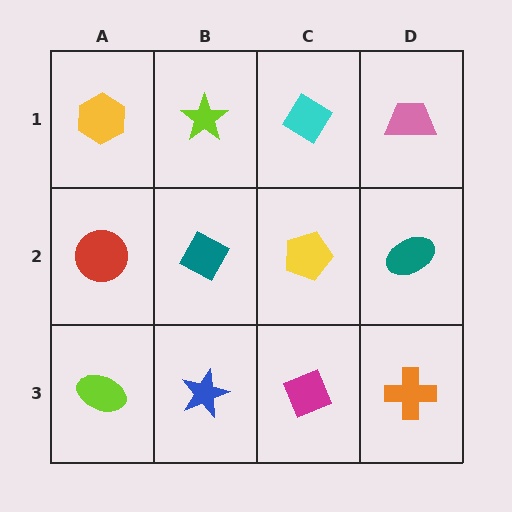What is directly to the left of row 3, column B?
A lime ellipse.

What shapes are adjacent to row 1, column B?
A teal diamond (row 2, column B), a yellow hexagon (row 1, column A), a cyan diamond (row 1, column C).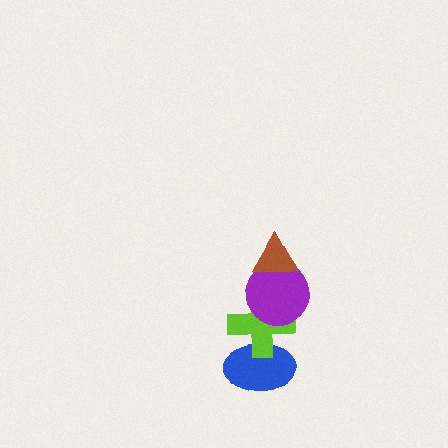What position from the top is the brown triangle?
The brown triangle is 1st from the top.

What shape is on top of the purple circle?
The brown triangle is on top of the purple circle.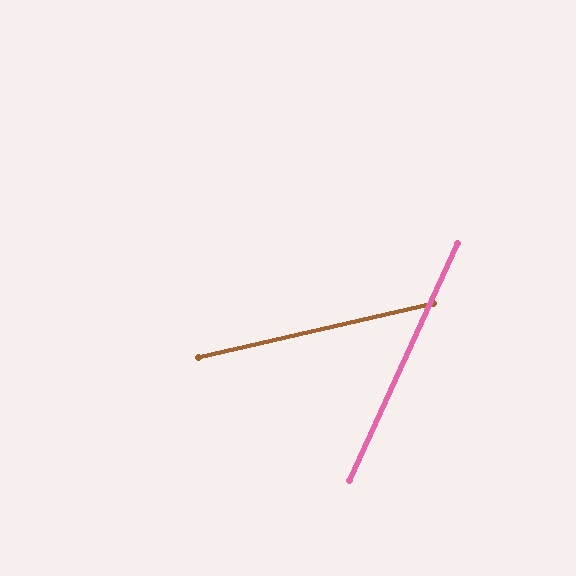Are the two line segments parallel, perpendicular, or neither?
Neither parallel nor perpendicular — they differ by about 53°.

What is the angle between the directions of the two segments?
Approximately 53 degrees.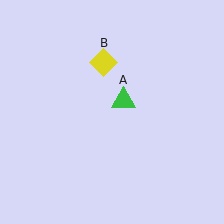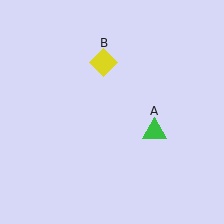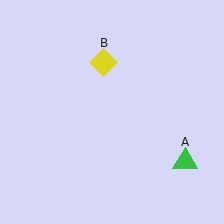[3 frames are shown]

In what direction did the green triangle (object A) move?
The green triangle (object A) moved down and to the right.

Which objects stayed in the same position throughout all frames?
Yellow diamond (object B) remained stationary.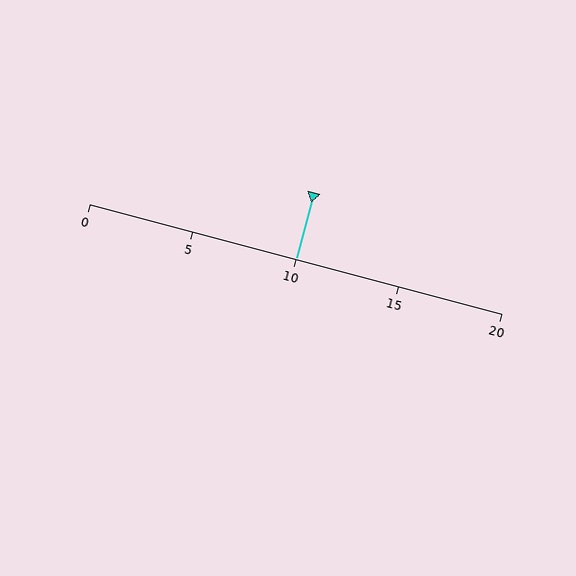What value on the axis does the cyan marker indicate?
The marker indicates approximately 10.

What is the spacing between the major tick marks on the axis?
The major ticks are spaced 5 apart.